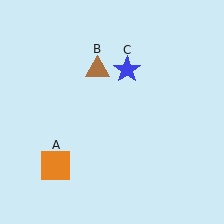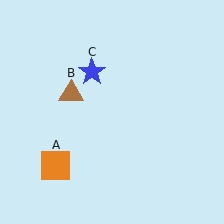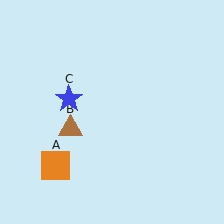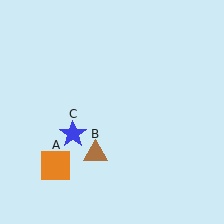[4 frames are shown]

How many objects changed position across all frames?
2 objects changed position: brown triangle (object B), blue star (object C).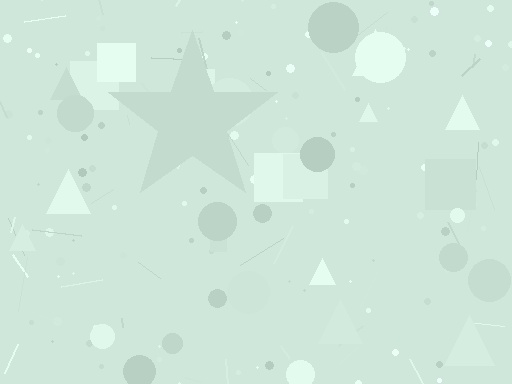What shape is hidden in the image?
A star is hidden in the image.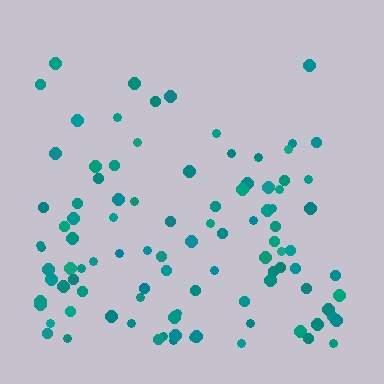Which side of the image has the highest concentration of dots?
The bottom.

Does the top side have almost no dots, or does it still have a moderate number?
Still a moderate number, just noticeably fewer than the bottom.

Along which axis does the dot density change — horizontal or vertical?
Vertical.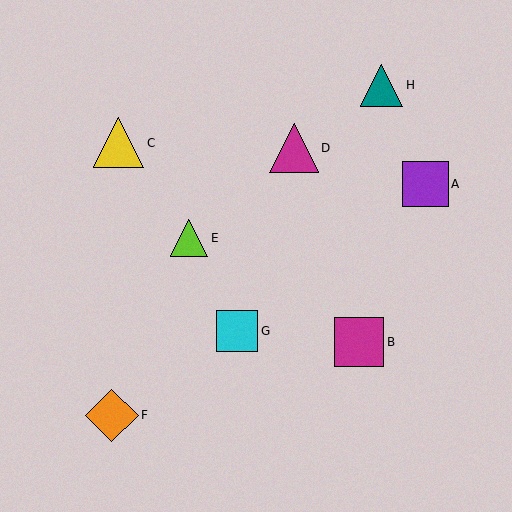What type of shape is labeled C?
Shape C is a yellow triangle.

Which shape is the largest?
The orange diamond (labeled F) is the largest.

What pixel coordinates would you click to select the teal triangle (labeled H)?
Click at (382, 85) to select the teal triangle H.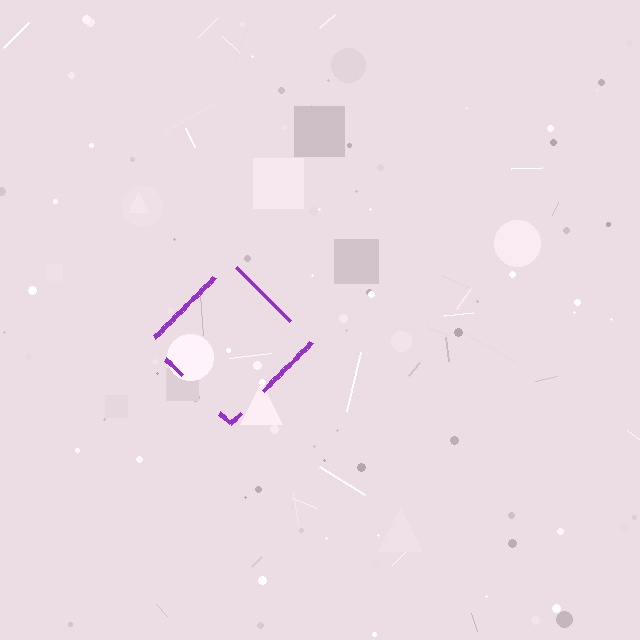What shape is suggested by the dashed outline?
The dashed outline suggests a diamond.